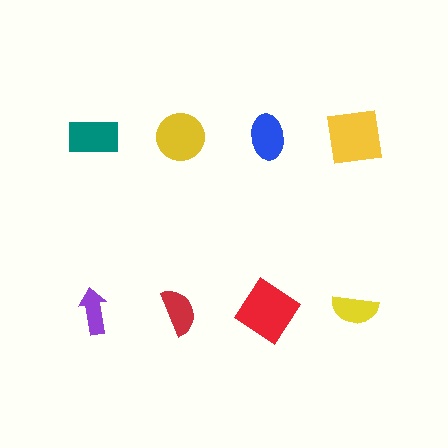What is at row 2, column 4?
A yellow semicircle.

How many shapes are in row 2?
4 shapes.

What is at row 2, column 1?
A purple arrow.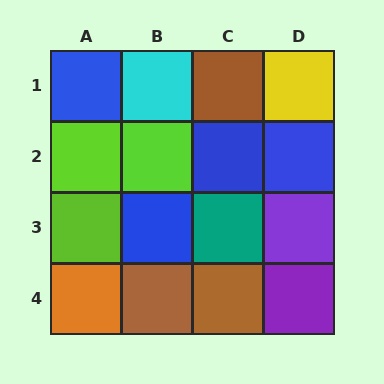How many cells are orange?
1 cell is orange.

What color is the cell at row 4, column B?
Brown.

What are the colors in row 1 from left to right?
Blue, cyan, brown, yellow.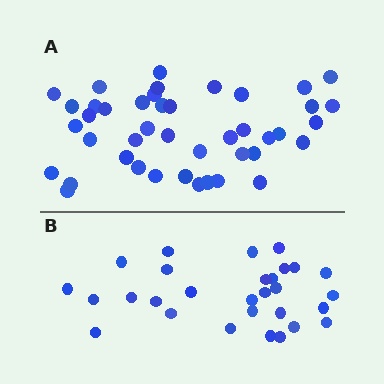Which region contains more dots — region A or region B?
Region A (the top region) has more dots.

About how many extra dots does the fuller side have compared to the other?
Region A has approximately 15 more dots than region B.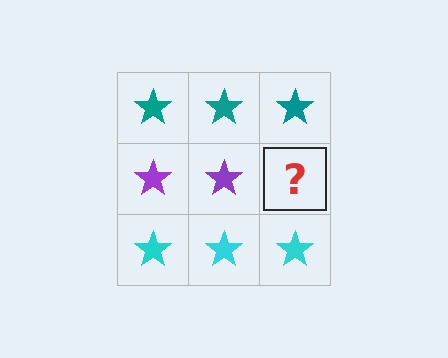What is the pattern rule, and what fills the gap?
The rule is that each row has a consistent color. The gap should be filled with a purple star.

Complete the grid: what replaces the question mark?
The question mark should be replaced with a purple star.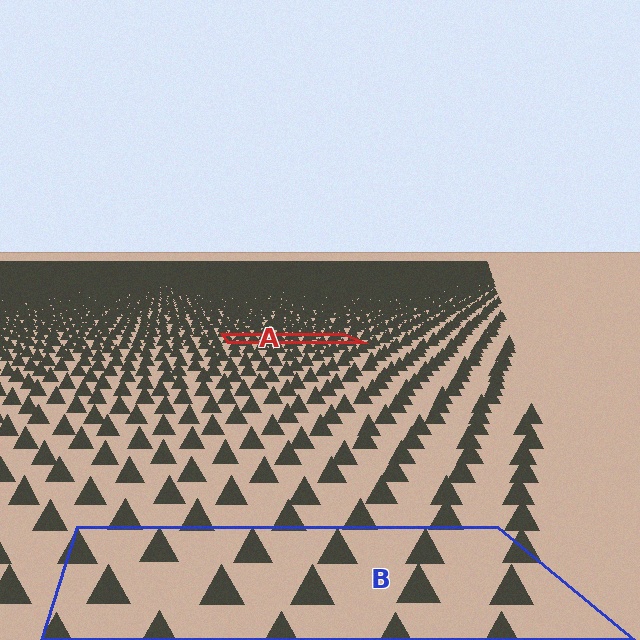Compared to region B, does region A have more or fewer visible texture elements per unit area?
Region A has more texture elements per unit area — they are packed more densely because it is farther away.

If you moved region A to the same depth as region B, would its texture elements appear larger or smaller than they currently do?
They would appear larger. At a closer depth, the same texture elements are projected at a bigger on-screen size.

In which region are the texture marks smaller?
The texture marks are smaller in region A, because it is farther away.